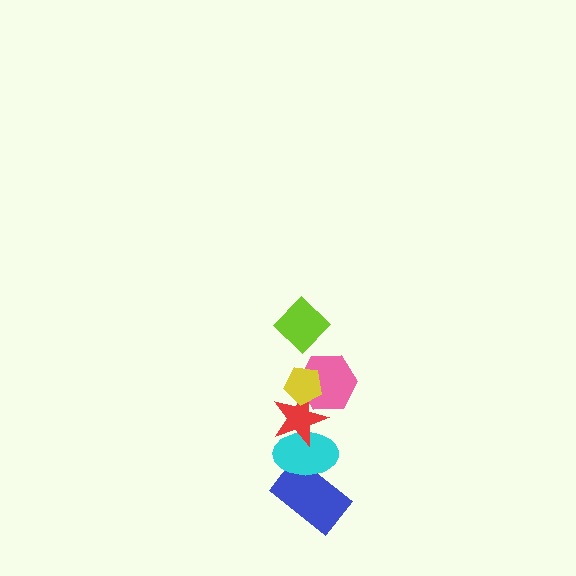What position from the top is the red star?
The red star is 4th from the top.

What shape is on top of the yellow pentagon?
The lime diamond is on top of the yellow pentagon.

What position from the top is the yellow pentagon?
The yellow pentagon is 2nd from the top.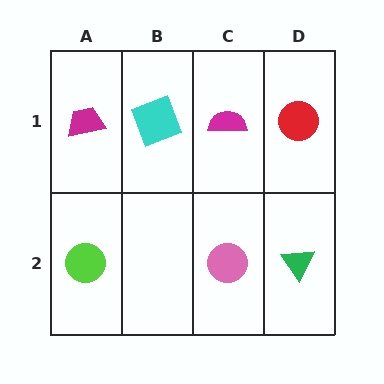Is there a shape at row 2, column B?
No, that cell is empty.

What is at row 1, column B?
A cyan square.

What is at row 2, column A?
A lime circle.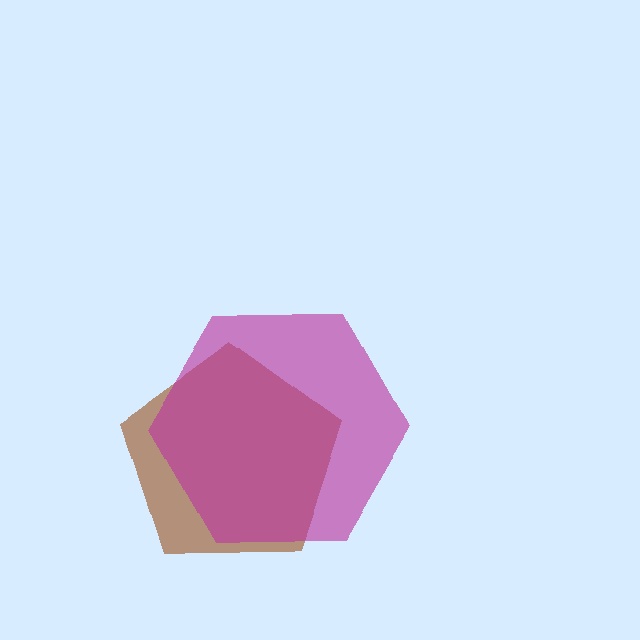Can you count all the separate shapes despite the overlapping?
Yes, there are 2 separate shapes.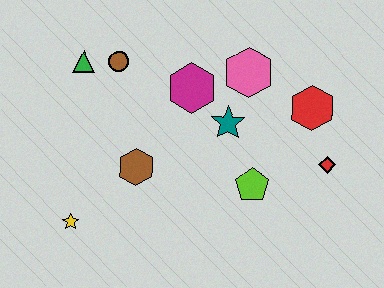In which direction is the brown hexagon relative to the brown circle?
The brown hexagon is below the brown circle.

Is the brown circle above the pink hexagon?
Yes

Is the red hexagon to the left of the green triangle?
No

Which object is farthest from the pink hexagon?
The yellow star is farthest from the pink hexagon.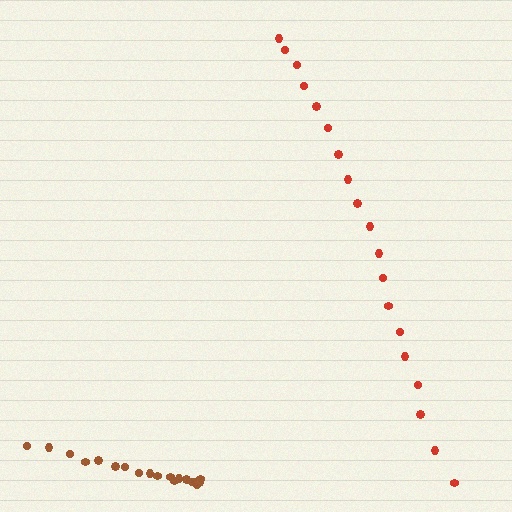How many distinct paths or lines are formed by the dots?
There are 2 distinct paths.